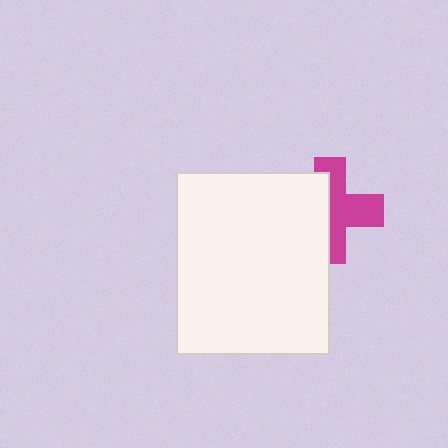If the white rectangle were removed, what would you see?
You would see the complete magenta cross.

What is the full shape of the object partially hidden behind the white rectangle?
The partially hidden object is a magenta cross.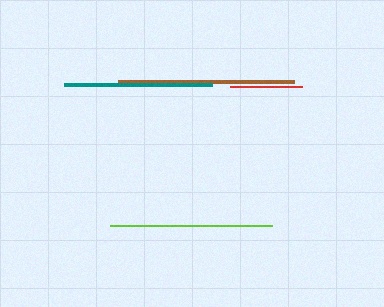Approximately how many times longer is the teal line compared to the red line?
The teal line is approximately 2.1 times the length of the red line.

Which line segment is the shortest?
The red line is the shortest at approximately 72 pixels.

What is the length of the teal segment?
The teal segment is approximately 148 pixels long.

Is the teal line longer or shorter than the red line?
The teal line is longer than the red line.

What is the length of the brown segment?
The brown segment is approximately 176 pixels long.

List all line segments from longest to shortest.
From longest to shortest: brown, lime, teal, red.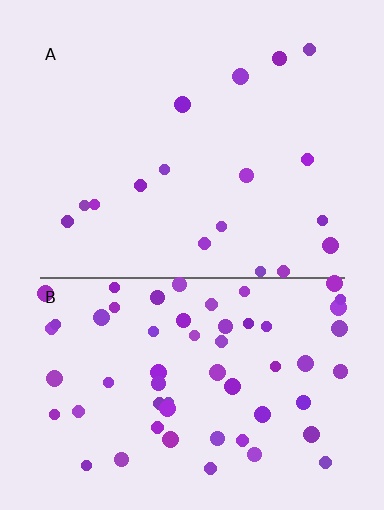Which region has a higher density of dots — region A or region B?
B (the bottom).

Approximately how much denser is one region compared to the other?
Approximately 3.4× — region B over region A.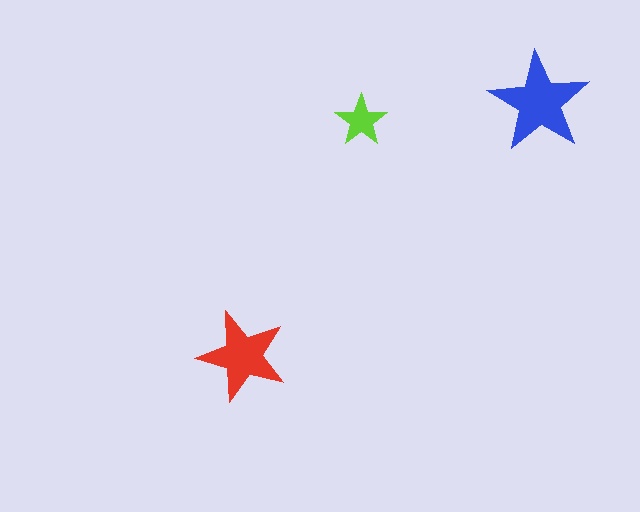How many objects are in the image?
There are 3 objects in the image.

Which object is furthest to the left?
The red star is leftmost.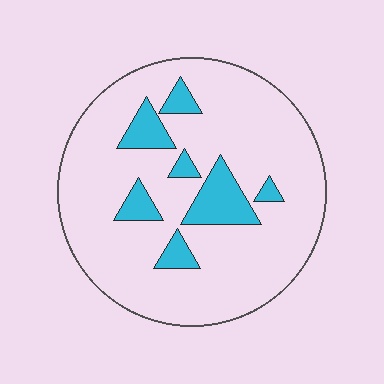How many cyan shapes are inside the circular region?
7.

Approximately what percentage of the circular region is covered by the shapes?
Approximately 15%.